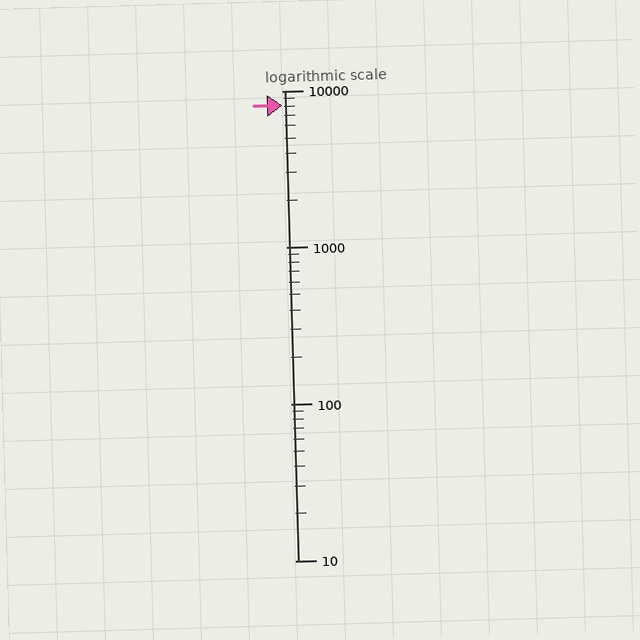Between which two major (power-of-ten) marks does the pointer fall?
The pointer is between 1000 and 10000.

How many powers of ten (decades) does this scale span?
The scale spans 3 decades, from 10 to 10000.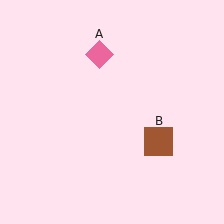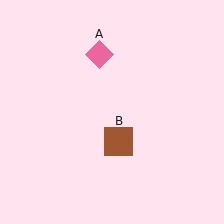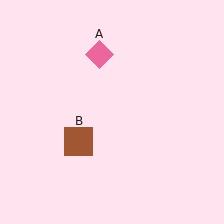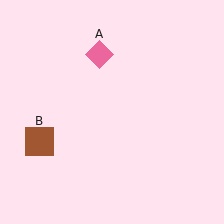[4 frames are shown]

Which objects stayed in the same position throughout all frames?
Pink diamond (object A) remained stationary.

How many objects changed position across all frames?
1 object changed position: brown square (object B).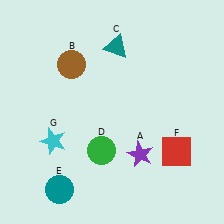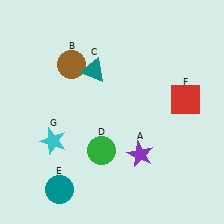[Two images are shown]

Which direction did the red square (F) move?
The red square (F) moved up.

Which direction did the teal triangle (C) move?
The teal triangle (C) moved down.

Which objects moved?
The objects that moved are: the teal triangle (C), the red square (F).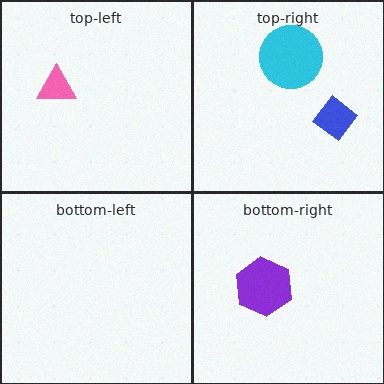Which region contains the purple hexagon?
The bottom-right region.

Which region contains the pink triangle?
The top-left region.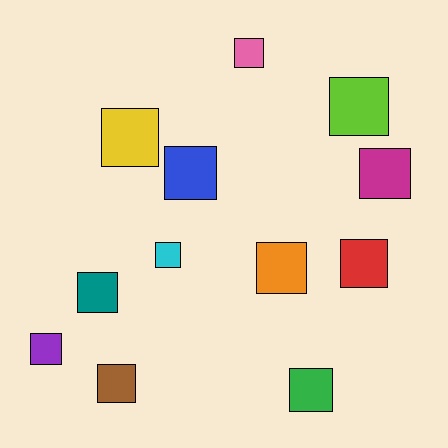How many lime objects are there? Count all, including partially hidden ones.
There is 1 lime object.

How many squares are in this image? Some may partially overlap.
There are 12 squares.